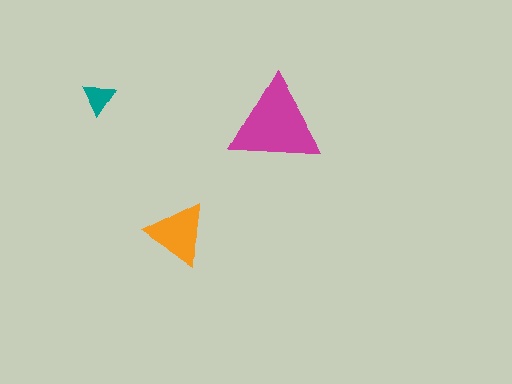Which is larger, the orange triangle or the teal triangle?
The orange one.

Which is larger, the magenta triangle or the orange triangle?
The magenta one.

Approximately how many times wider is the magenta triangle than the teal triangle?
About 3 times wider.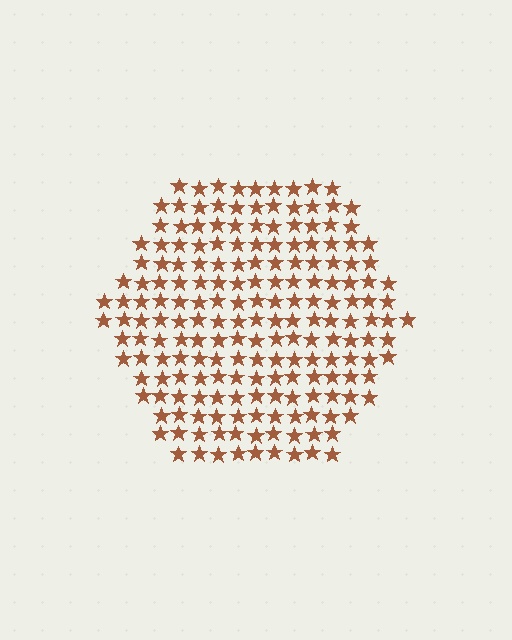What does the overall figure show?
The overall figure shows a hexagon.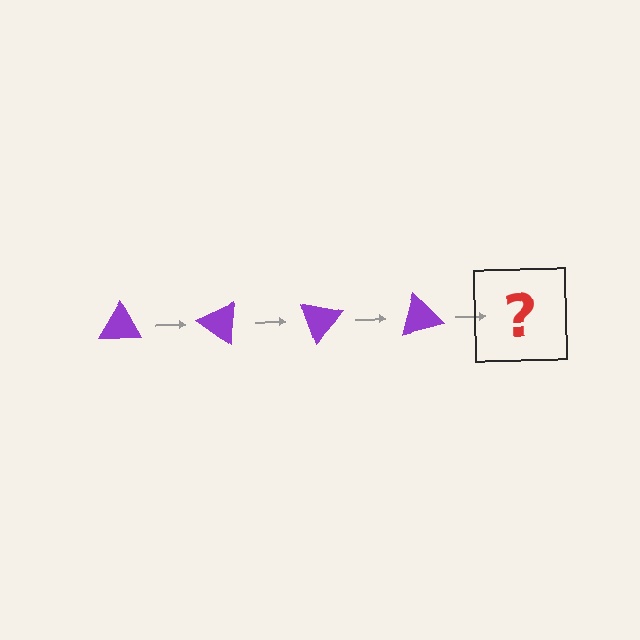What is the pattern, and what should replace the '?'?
The pattern is that the triangle rotates 35 degrees each step. The '?' should be a purple triangle rotated 140 degrees.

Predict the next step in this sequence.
The next step is a purple triangle rotated 140 degrees.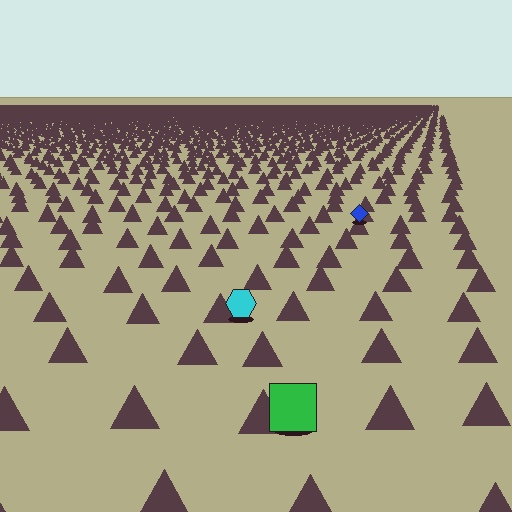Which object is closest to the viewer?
The green square is closest. The texture marks near it are larger and more spread out.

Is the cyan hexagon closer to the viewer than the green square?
No. The green square is closer — you can tell from the texture gradient: the ground texture is coarser near it.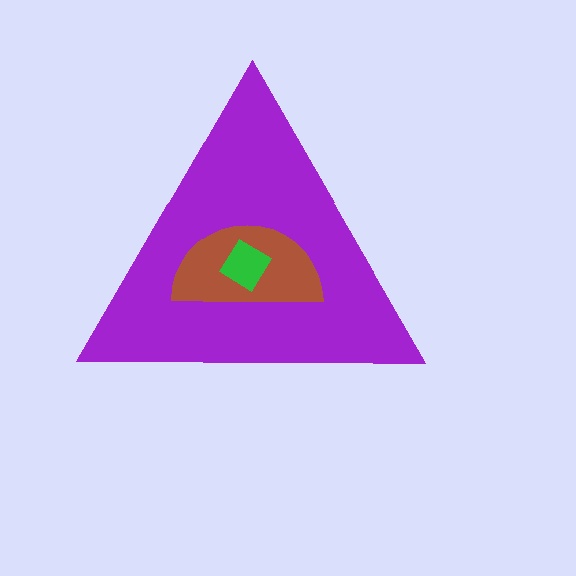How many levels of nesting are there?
3.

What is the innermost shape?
The green diamond.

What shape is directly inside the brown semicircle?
The green diamond.